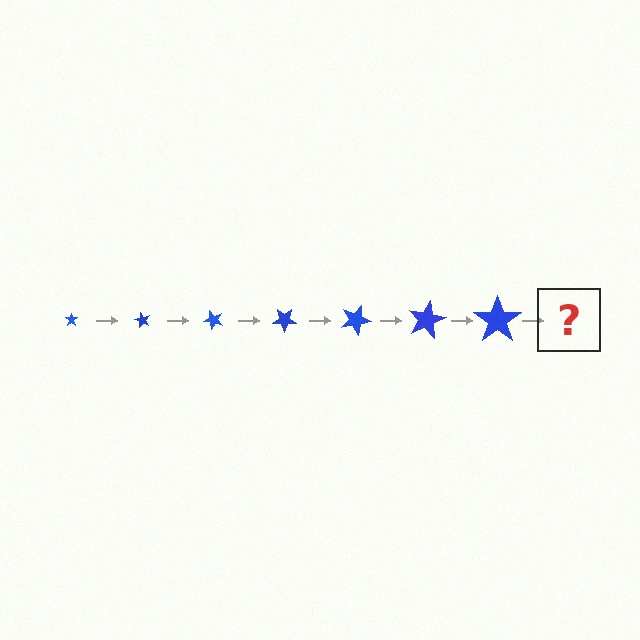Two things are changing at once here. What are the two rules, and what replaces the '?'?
The two rules are that the star grows larger each step and it rotates 60 degrees each step. The '?' should be a star, larger than the previous one and rotated 420 degrees from the start.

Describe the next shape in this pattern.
It should be a star, larger than the previous one and rotated 420 degrees from the start.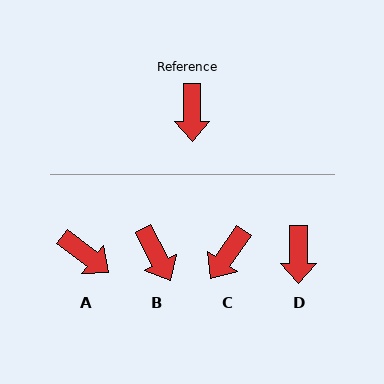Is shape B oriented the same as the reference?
No, it is off by about 27 degrees.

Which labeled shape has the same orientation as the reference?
D.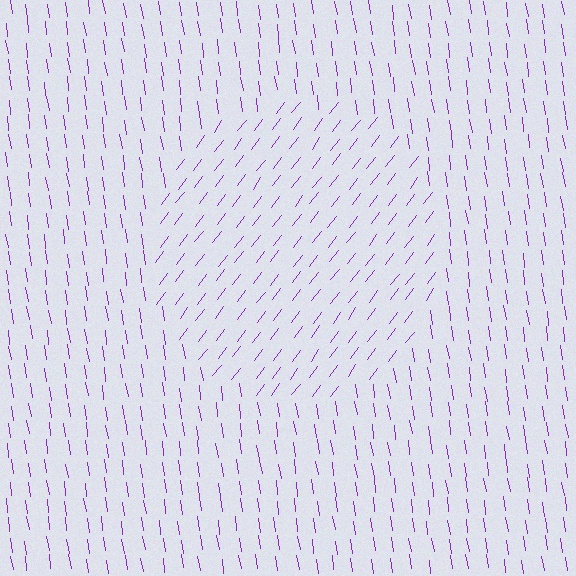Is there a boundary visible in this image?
Yes, there is a texture boundary formed by a change in line orientation.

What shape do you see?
I see a circle.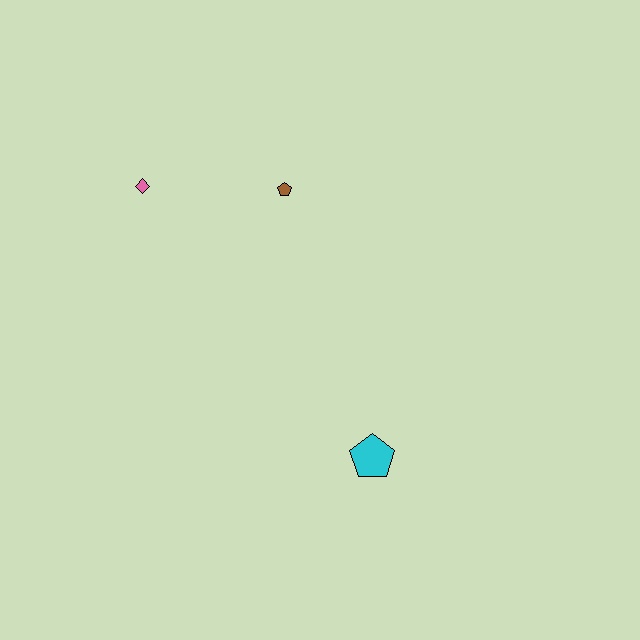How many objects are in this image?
There are 3 objects.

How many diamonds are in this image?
There is 1 diamond.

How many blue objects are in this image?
There are no blue objects.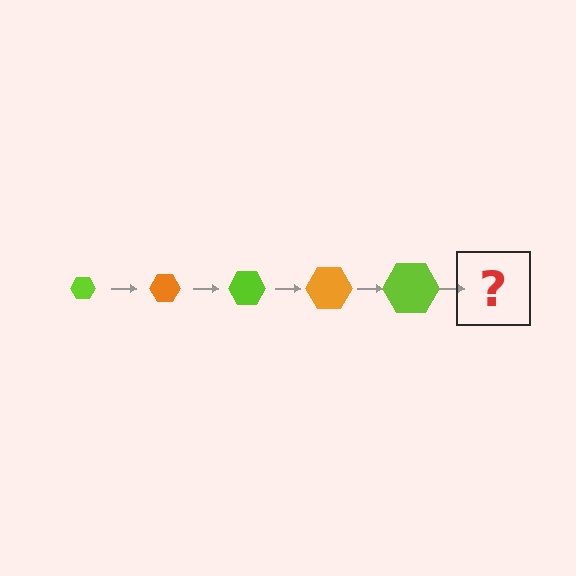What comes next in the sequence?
The next element should be an orange hexagon, larger than the previous one.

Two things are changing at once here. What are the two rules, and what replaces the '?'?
The two rules are that the hexagon grows larger each step and the color cycles through lime and orange. The '?' should be an orange hexagon, larger than the previous one.